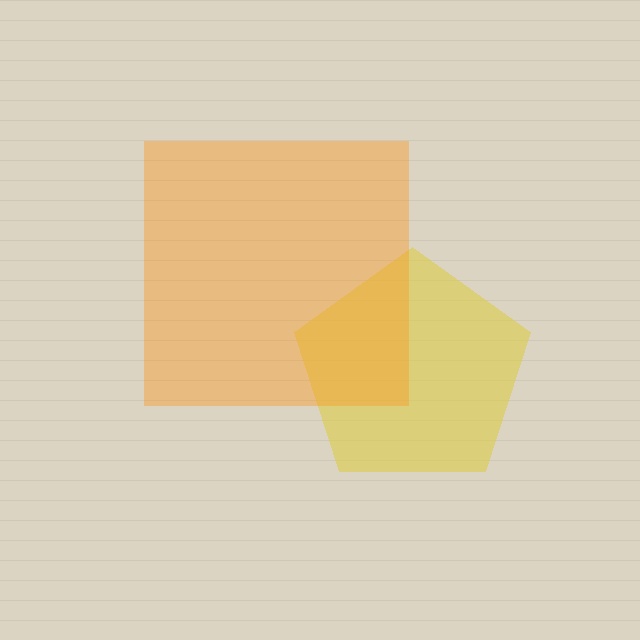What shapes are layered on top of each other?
The layered shapes are: a yellow pentagon, an orange square.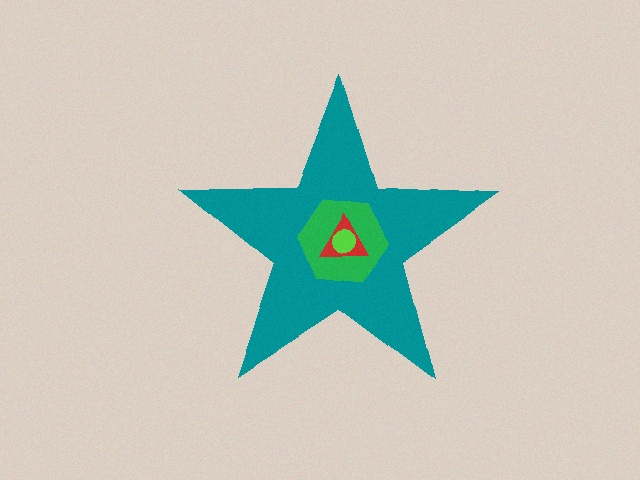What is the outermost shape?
The teal star.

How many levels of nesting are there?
4.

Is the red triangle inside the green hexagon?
Yes.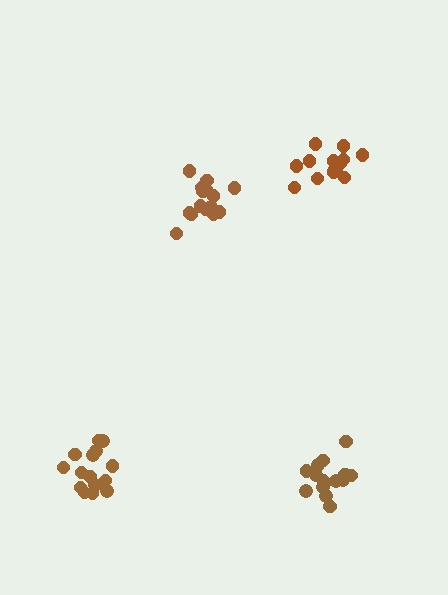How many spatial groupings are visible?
There are 4 spatial groupings.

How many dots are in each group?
Group 1: 15 dots, Group 2: 16 dots, Group 3: 15 dots, Group 4: 15 dots (61 total).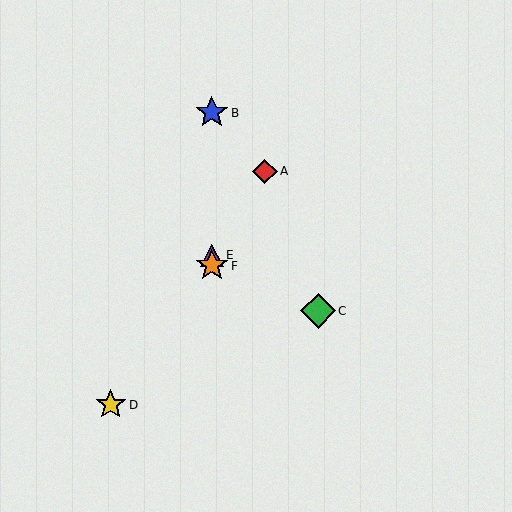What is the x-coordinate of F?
Object F is at x≈212.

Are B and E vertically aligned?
Yes, both are at x≈212.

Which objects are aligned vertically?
Objects B, E, F are aligned vertically.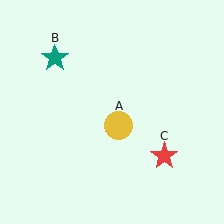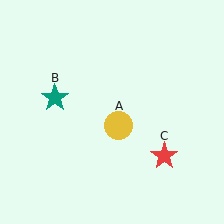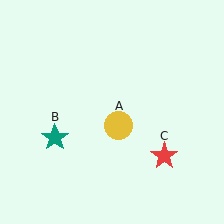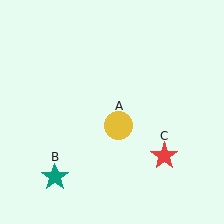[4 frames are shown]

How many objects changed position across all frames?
1 object changed position: teal star (object B).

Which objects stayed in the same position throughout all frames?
Yellow circle (object A) and red star (object C) remained stationary.